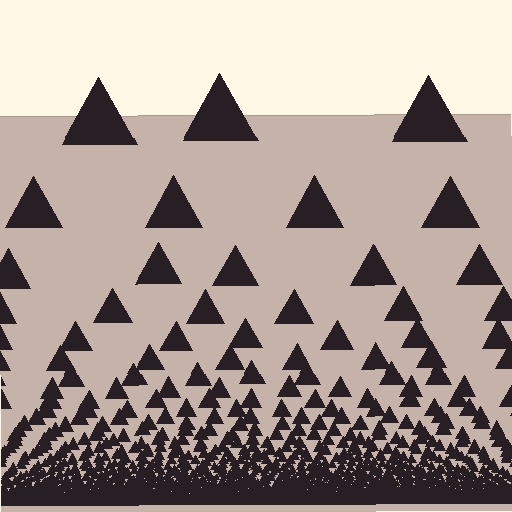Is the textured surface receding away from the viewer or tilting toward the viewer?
The surface appears to tilt toward the viewer. Texture elements get larger and sparser toward the top.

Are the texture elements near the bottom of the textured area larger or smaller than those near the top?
Smaller. The gradient is inverted — elements near the bottom are smaller and denser.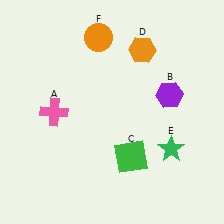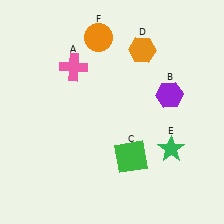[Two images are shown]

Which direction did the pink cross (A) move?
The pink cross (A) moved up.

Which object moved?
The pink cross (A) moved up.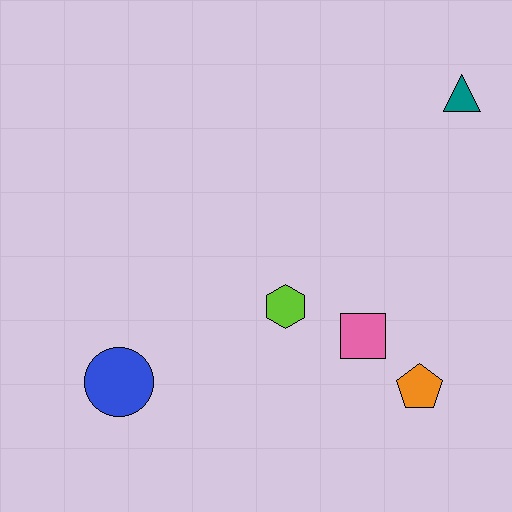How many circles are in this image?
There is 1 circle.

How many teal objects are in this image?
There is 1 teal object.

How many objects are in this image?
There are 5 objects.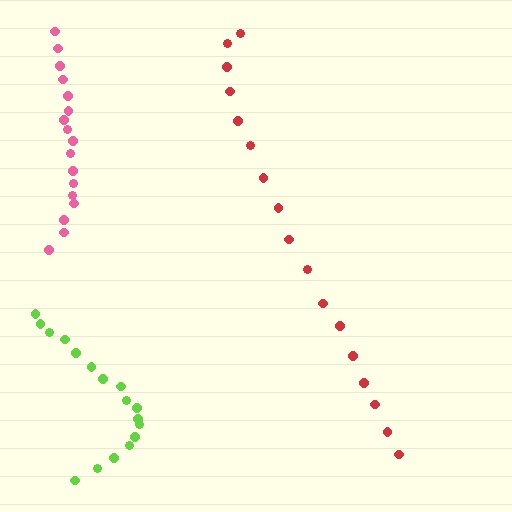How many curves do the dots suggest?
There are 3 distinct paths.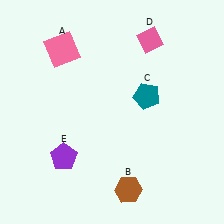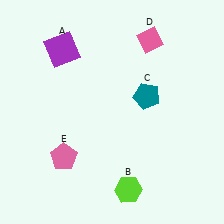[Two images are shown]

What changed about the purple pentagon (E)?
In Image 1, E is purple. In Image 2, it changed to pink.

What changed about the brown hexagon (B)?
In Image 1, B is brown. In Image 2, it changed to lime.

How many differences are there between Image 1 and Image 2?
There are 3 differences between the two images.